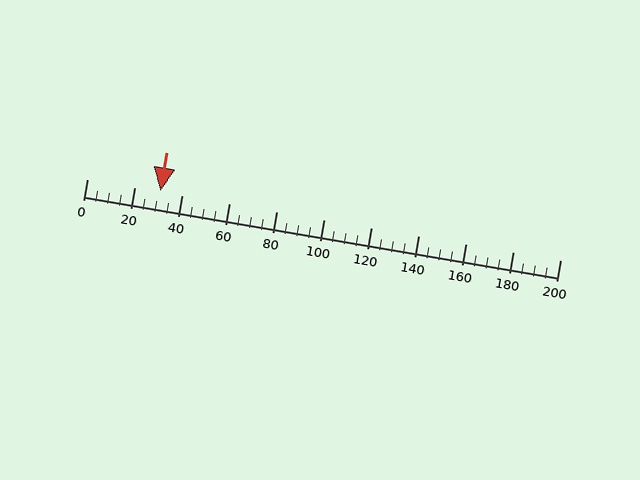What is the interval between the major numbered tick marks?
The major tick marks are spaced 20 units apart.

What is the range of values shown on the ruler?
The ruler shows values from 0 to 200.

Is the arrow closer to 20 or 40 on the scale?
The arrow is closer to 40.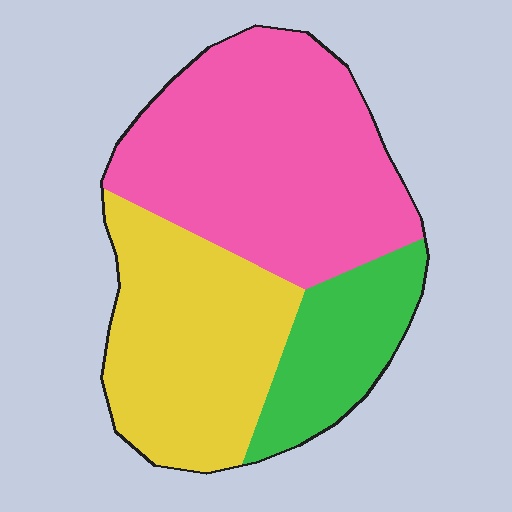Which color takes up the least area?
Green, at roughly 20%.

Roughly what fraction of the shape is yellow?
Yellow takes up between a third and a half of the shape.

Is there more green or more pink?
Pink.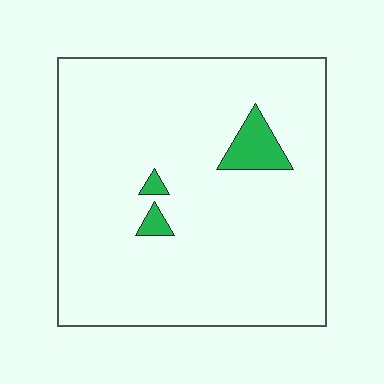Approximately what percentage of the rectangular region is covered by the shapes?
Approximately 5%.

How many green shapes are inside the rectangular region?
3.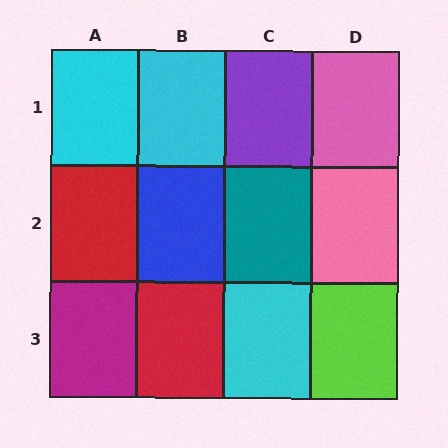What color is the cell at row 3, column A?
Magenta.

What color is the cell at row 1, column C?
Purple.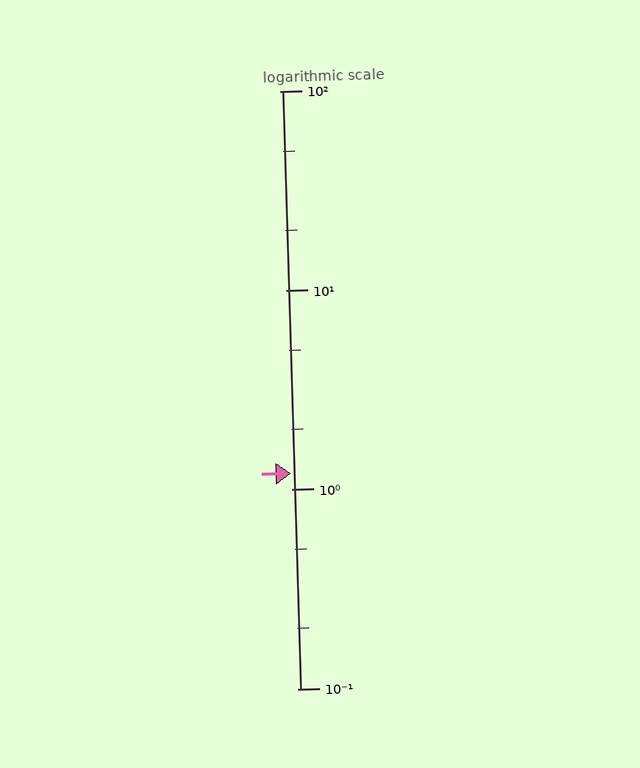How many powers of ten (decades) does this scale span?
The scale spans 3 decades, from 0.1 to 100.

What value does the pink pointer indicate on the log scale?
The pointer indicates approximately 1.2.